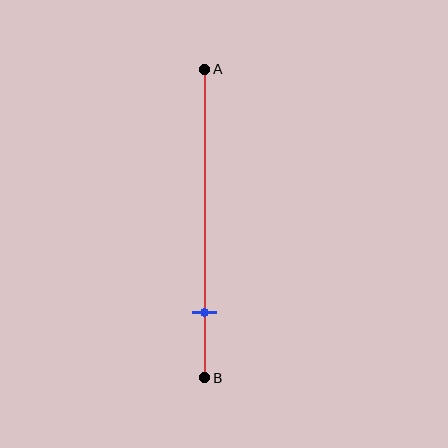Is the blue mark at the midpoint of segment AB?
No, the mark is at about 80% from A, not at the 50% midpoint.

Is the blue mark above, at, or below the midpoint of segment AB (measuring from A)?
The blue mark is below the midpoint of segment AB.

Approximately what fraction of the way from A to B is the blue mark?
The blue mark is approximately 80% of the way from A to B.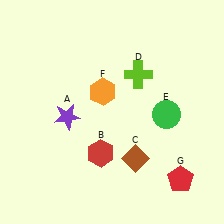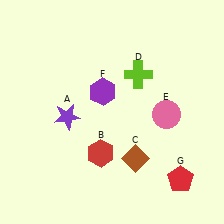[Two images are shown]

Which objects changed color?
E changed from green to pink. F changed from orange to purple.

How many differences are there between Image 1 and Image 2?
There are 2 differences between the two images.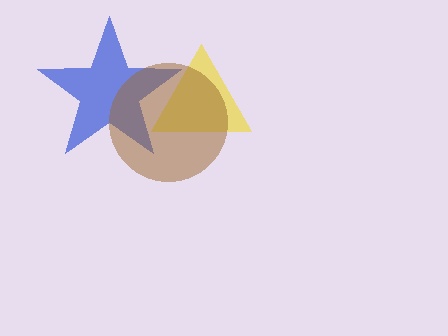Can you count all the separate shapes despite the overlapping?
Yes, there are 3 separate shapes.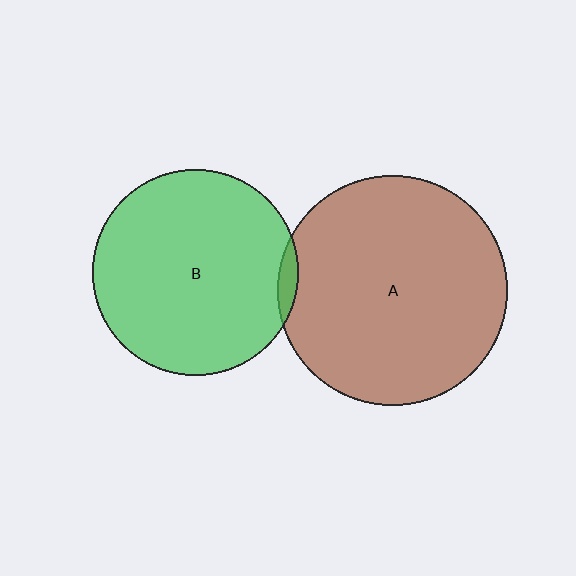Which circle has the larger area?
Circle A (brown).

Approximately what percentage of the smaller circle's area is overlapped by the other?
Approximately 5%.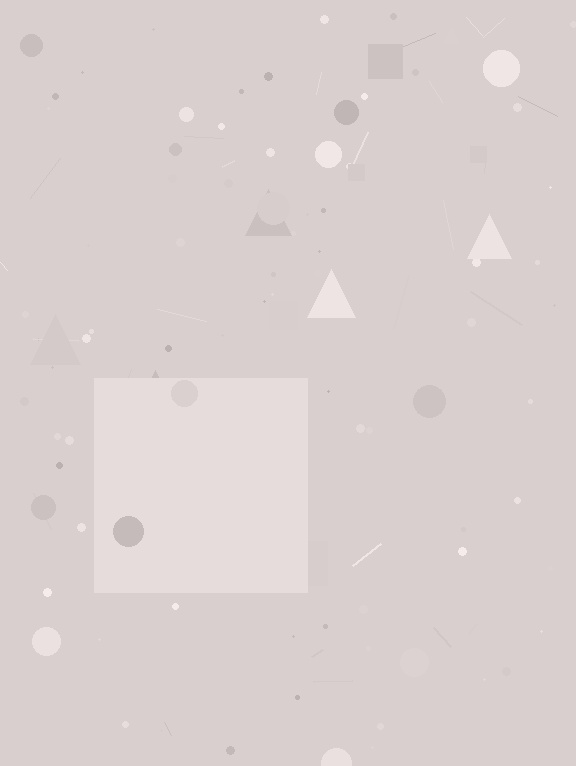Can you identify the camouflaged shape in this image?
The camouflaged shape is a square.